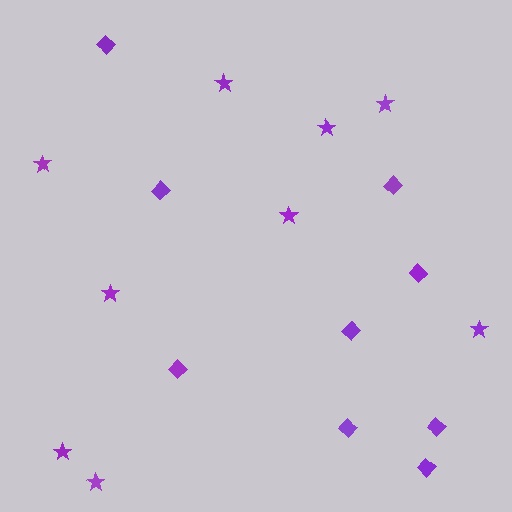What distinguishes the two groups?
There are 2 groups: one group of diamonds (9) and one group of stars (9).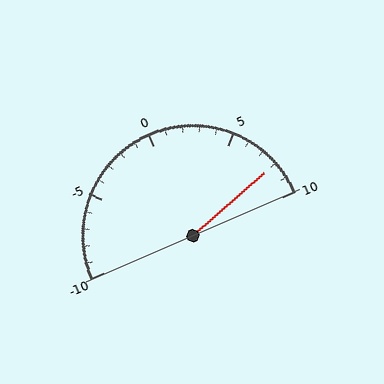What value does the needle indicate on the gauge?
The needle indicates approximately 8.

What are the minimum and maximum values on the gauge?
The gauge ranges from -10 to 10.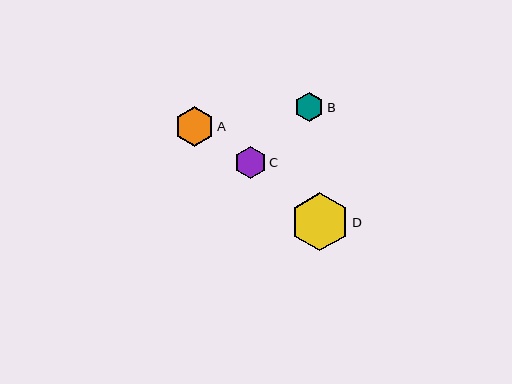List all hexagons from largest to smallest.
From largest to smallest: D, A, C, B.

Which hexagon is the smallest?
Hexagon B is the smallest with a size of approximately 29 pixels.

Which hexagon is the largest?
Hexagon D is the largest with a size of approximately 58 pixels.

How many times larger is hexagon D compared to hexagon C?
Hexagon D is approximately 1.8 times the size of hexagon C.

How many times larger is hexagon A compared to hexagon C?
Hexagon A is approximately 1.2 times the size of hexagon C.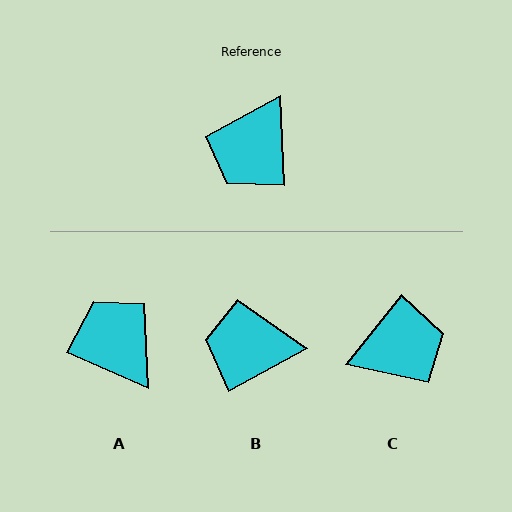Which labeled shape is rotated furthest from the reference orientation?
C, about 139 degrees away.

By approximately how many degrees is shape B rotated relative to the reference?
Approximately 64 degrees clockwise.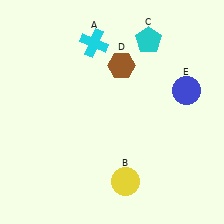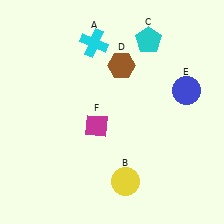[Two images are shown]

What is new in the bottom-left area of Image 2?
A magenta diamond (F) was added in the bottom-left area of Image 2.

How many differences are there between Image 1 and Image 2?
There is 1 difference between the two images.